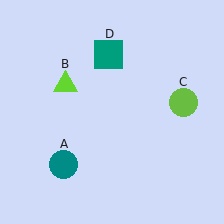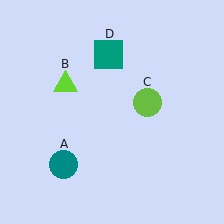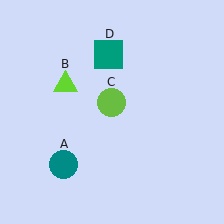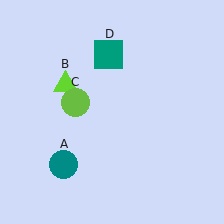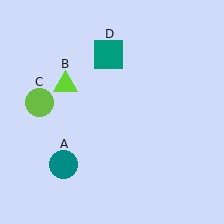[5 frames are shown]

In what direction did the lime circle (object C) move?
The lime circle (object C) moved left.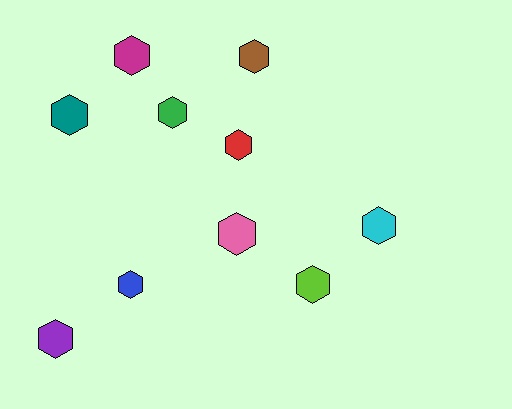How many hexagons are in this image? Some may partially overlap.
There are 10 hexagons.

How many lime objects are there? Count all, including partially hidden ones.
There is 1 lime object.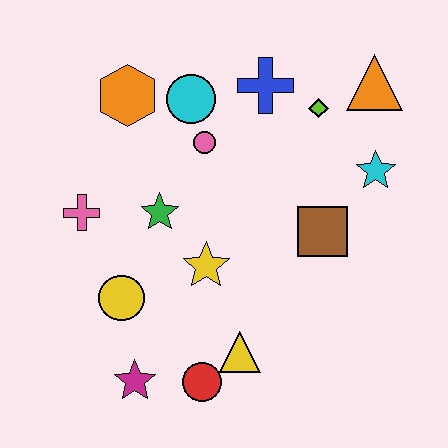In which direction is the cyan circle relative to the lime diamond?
The cyan circle is to the left of the lime diamond.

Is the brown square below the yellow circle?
No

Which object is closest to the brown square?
The cyan star is closest to the brown square.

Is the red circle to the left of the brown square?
Yes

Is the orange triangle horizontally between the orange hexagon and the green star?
No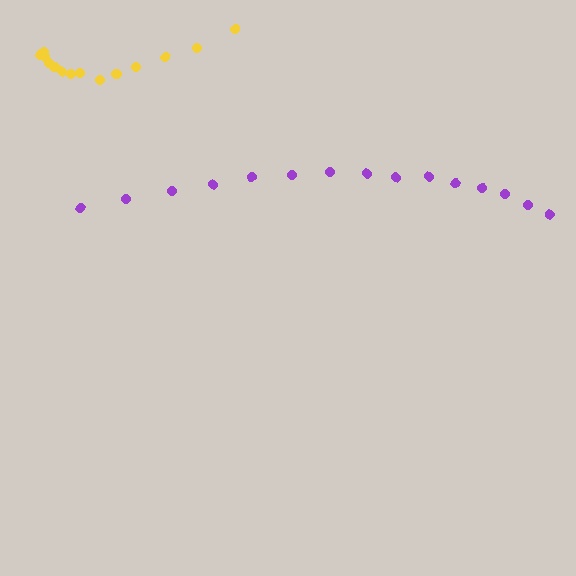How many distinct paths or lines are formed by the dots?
There are 2 distinct paths.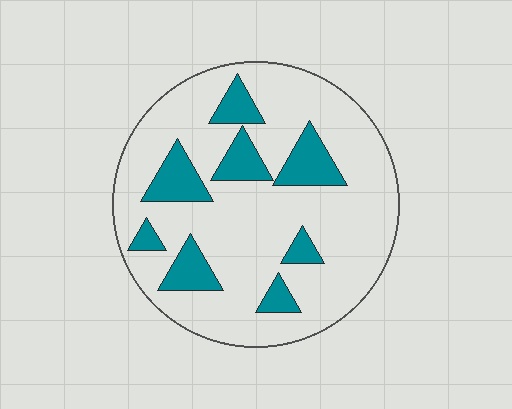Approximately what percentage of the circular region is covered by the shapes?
Approximately 20%.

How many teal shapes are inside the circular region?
8.